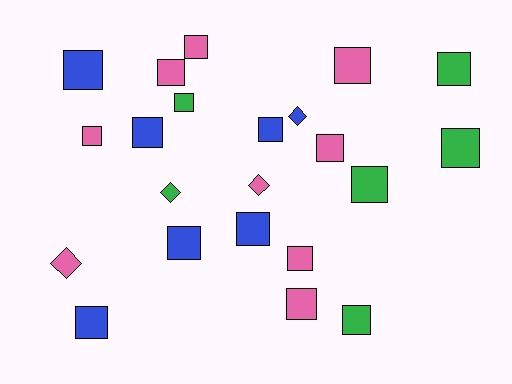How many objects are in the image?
There are 22 objects.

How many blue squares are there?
There are 6 blue squares.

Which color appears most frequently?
Pink, with 9 objects.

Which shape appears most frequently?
Square, with 18 objects.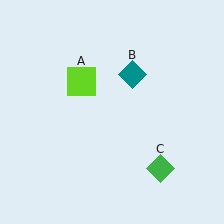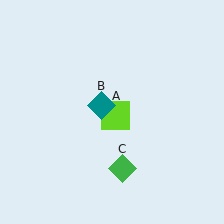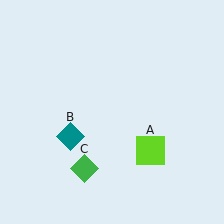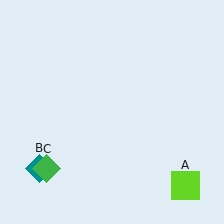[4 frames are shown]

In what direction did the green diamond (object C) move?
The green diamond (object C) moved left.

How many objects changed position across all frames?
3 objects changed position: lime square (object A), teal diamond (object B), green diamond (object C).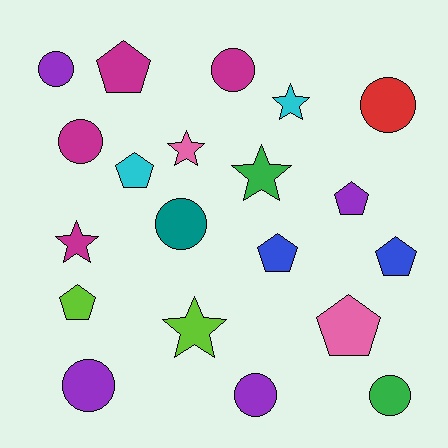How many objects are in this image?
There are 20 objects.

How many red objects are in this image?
There is 1 red object.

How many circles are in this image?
There are 8 circles.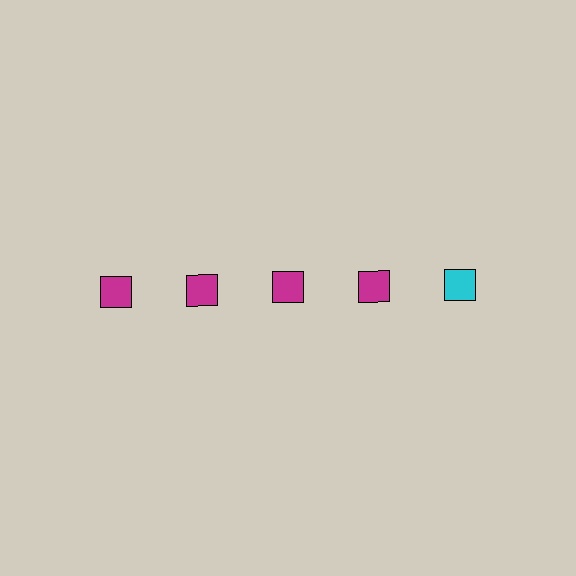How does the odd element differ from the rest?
It has a different color: cyan instead of magenta.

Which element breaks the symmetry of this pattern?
The cyan square in the top row, rightmost column breaks the symmetry. All other shapes are magenta squares.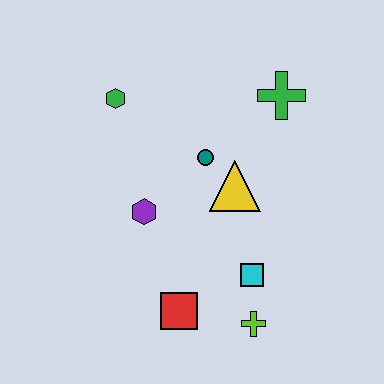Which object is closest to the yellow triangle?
The teal circle is closest to the yellow triangle.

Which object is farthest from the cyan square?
The green hexagon is farthest from the cyan square.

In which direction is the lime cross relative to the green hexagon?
The lime cross is below the green hexagon.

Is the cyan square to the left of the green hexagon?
No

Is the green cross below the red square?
No